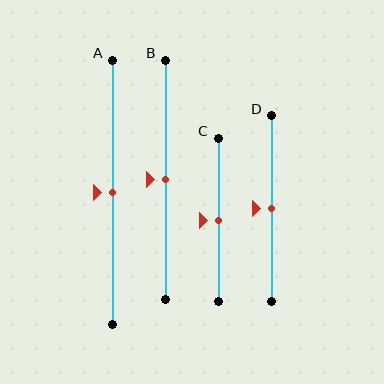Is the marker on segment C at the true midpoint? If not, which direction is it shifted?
Yes, the marker on segment C is at the true midpoint.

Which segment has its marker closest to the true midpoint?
Segment A has its marker closest to the true midpoint.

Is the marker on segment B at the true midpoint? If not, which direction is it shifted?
Yes, the marker on segment B is at the true midpoint.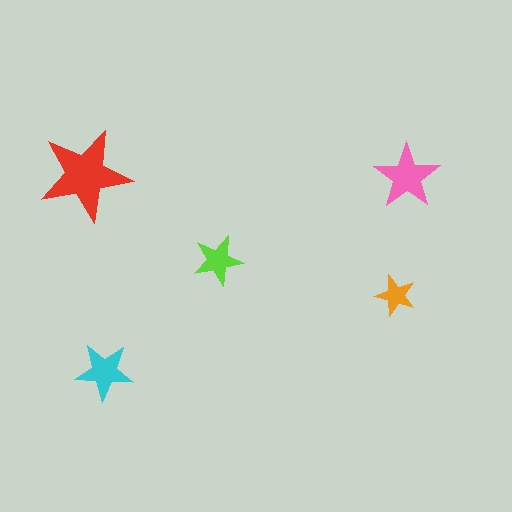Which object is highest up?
The red star is topmost.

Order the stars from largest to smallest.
the red one, the pink one, the cyan one, the lime one, the orange one.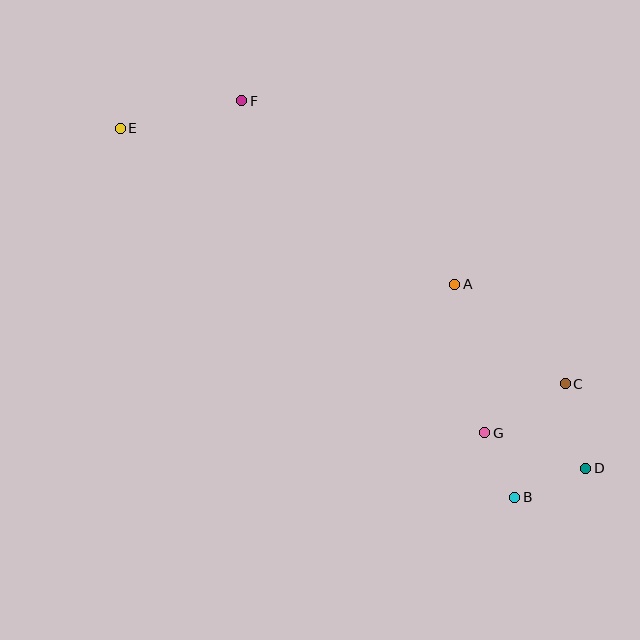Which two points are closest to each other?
Points B and G are closest to each other.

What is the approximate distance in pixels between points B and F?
The distance between B and F is approximately 481 pixels.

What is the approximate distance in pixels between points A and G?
The distance between A and G is approximately 151 pixels.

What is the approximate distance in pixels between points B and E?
The distance between B and E is approximately 540 pixels.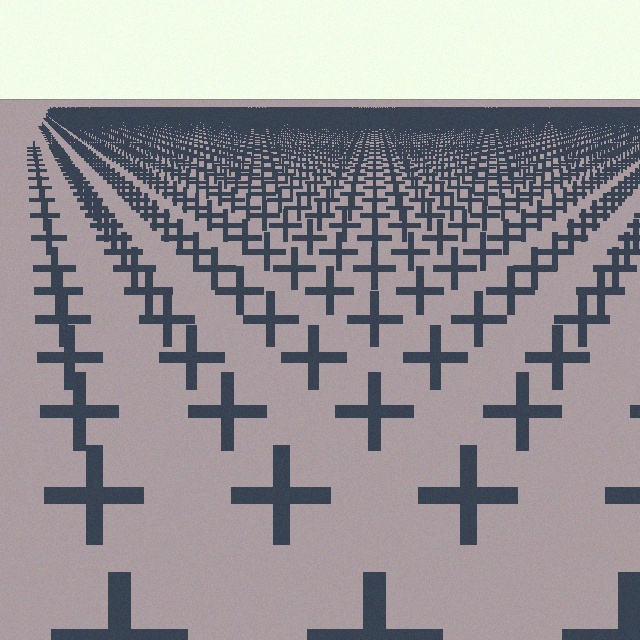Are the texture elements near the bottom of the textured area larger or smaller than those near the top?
Larger. Near the bottom, elements are closer to the viewer and appear at a bigger on-screen size.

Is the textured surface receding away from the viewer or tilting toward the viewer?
The surface is receding away from the viewer. Texture elements get smaller and denser toward the top.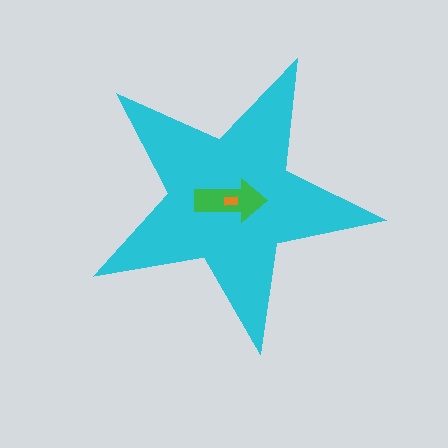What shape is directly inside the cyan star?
The green arrow.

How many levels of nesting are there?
3.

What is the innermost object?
The orange rectangle.